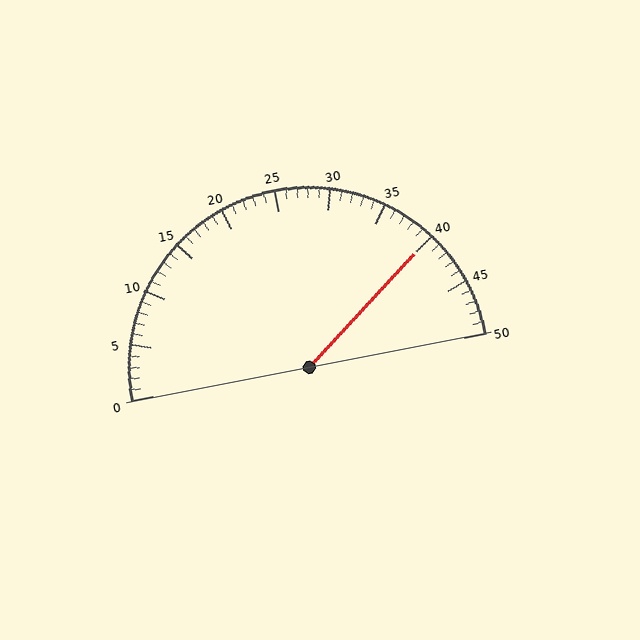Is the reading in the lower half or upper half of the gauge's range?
The reading is in the upper half of the range (0 to 50).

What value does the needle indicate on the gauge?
The needle indicates approximately 40.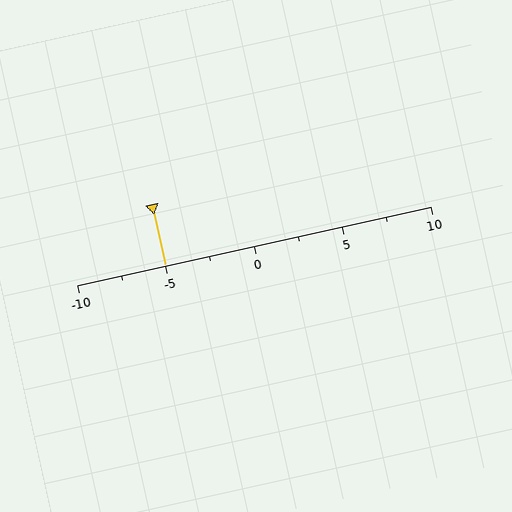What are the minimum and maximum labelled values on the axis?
The axis runs from -10 to 10.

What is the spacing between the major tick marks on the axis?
The major ticks are spaced 5 apart.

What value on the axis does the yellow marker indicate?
The marker indicates approximately -5.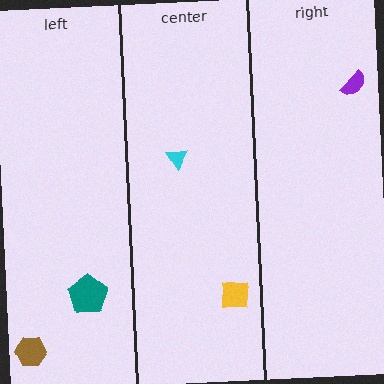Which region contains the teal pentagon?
The left region.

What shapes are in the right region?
The purple semicircle.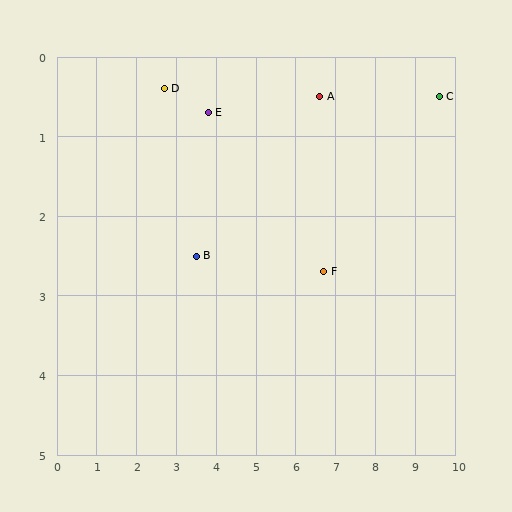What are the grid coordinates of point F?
Point F is at approximately (6.7, 2.7).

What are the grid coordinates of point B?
Point B is at approximately (3.5, 2.5).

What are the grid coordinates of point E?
Point E is at approximately (3.8, 0.7).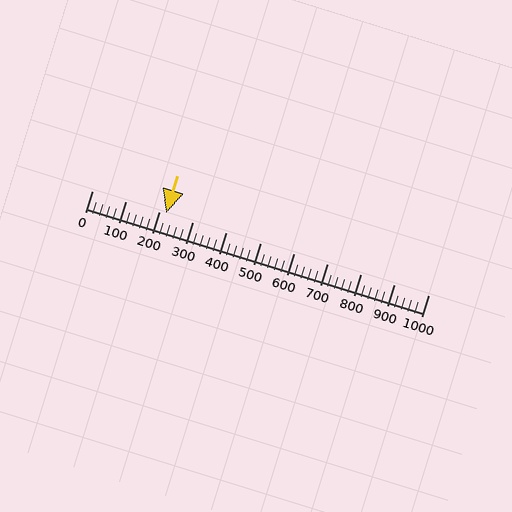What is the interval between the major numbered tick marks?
The major tick marks are spaced 100 units apart.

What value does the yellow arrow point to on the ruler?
The yellow arrow points to approximately 221.